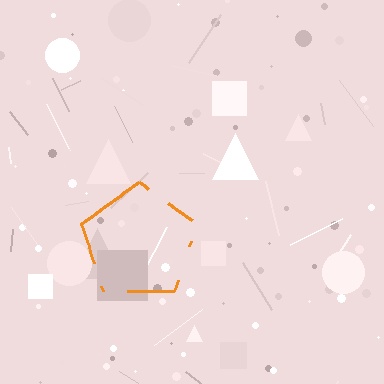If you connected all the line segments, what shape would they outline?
They would outline a pentagon.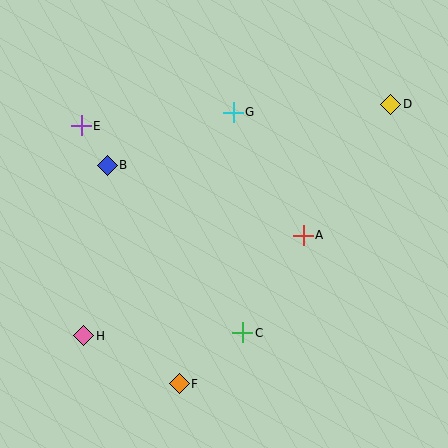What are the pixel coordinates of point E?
Point E is at (81, 126).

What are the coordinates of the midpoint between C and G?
The midpoint between C and G is at (238, 223).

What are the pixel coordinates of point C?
Point C is at (243, 333).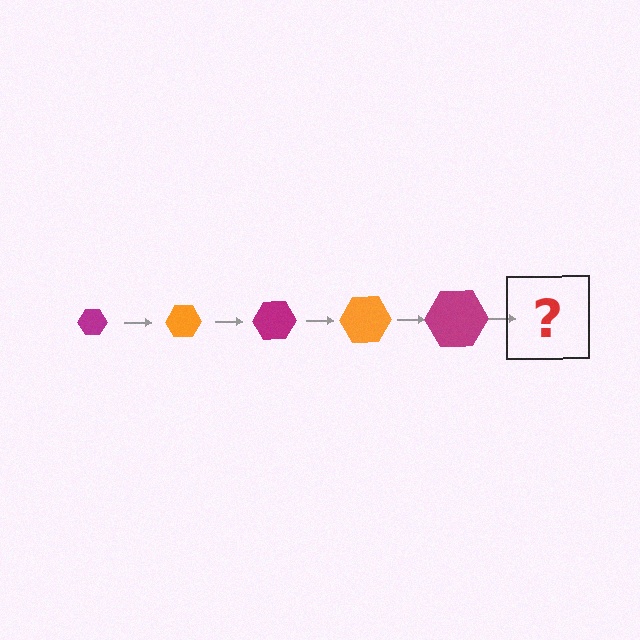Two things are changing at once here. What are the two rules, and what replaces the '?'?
The two rules are that the hexagon grows larger each step and the color cycles through magenta and orange. The '?' should be an orange hexagon, larger than the previous one.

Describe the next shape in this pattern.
It should be an orange hexagon, larger than the previous one.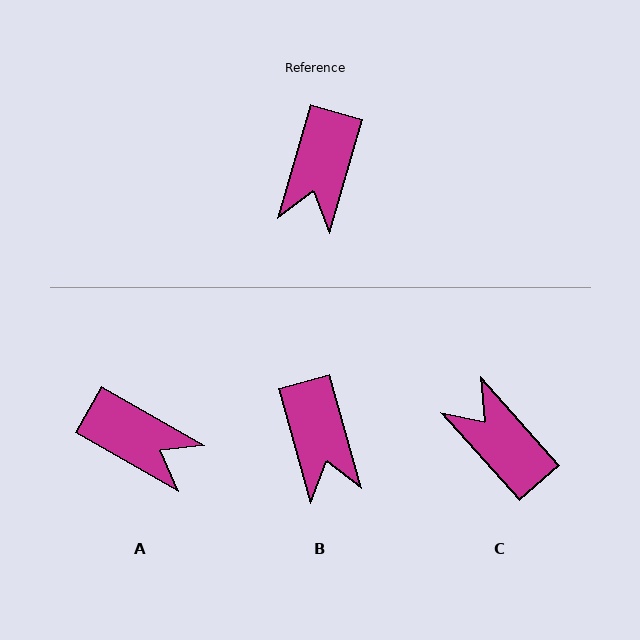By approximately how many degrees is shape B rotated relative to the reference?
Approximately 32 degrees counter-clockwise.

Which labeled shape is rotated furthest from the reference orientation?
C, about 122 degrees away.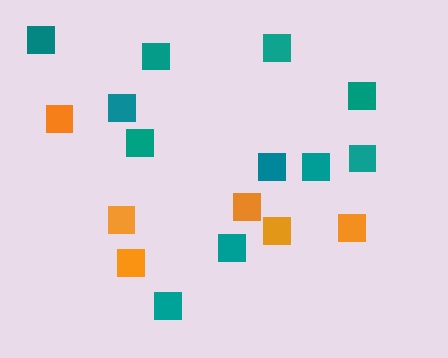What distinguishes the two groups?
There are 2 groups: one group of orange squares (6) and one group of teal squares (11).